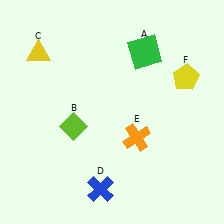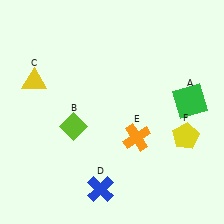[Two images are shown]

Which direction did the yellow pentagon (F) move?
The yellow pentagon (F) moved down.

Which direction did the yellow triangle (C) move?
The yellow triangle (C) moved down.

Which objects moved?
The objects that moved are: the green square (A), the yellow triangle (C), the yellow pentagon (F).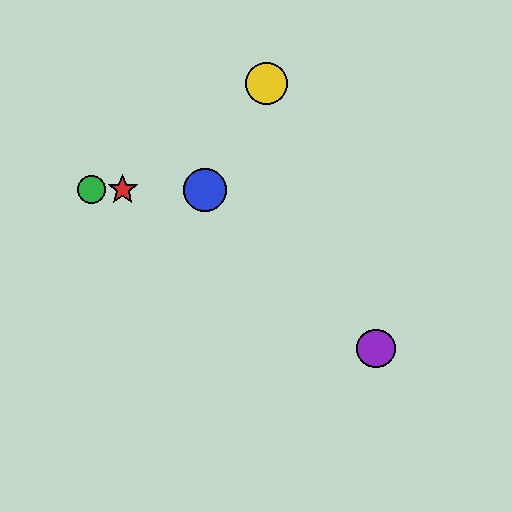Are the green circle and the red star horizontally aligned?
Yes, both are at y≈190.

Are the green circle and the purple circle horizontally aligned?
No, the green circle is at y≈190 and the purple circle is at y≈348.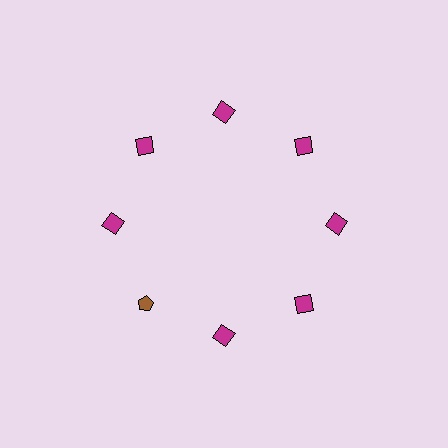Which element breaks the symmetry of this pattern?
The brown pentagon at roughly the 8 o'clock position breaks the symmetry. All other shapes are magenta squares.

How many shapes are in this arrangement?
There are 8 shapes arranged in a ring pattern.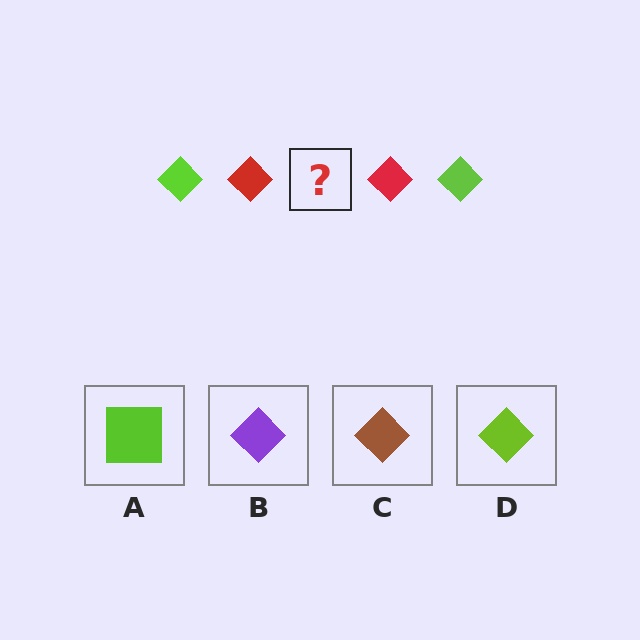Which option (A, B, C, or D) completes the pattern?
D.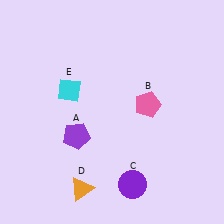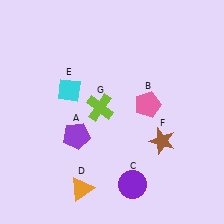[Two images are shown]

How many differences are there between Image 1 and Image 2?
There are 2 differences between the two images.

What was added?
A brown star (F), a lime cross (G) were added in Image 2.